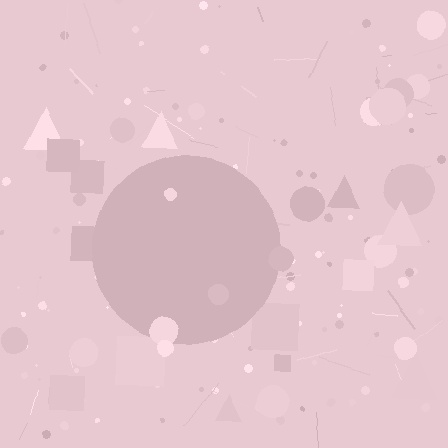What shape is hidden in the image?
A circle is hidden in the image.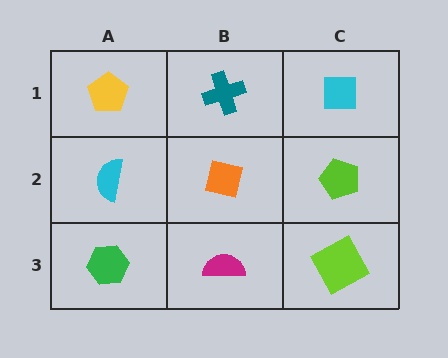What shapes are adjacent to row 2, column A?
A yellow pentagon (row 1, column A), a green hexagon (row 3, column A), an orange square (row 2, column B).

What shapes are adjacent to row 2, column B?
A teal cross (row 1, column B), a magenta semicircle (row 3, column B), a cyan semicircle (row 2, column A), a lime pentagon (row 2, column C).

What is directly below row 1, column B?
An orange square.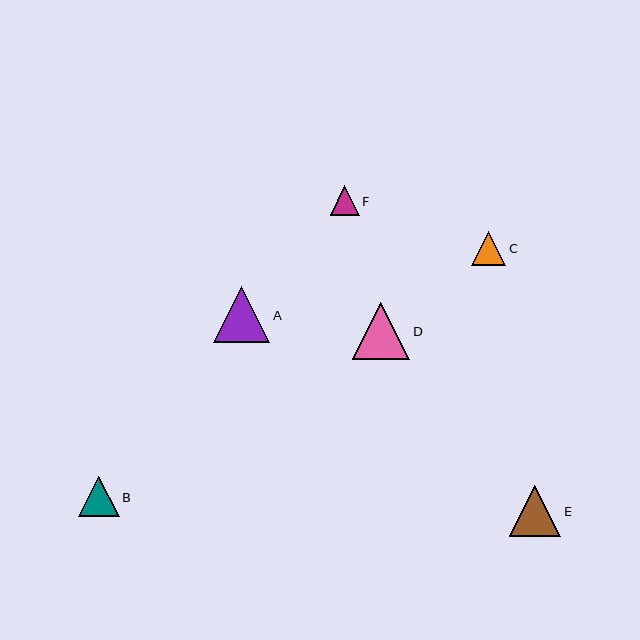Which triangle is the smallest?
Triangle F is the smallest with a size of approximately 29 pixels.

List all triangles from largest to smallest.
From largest to smallest: D, A, E, B, C, F.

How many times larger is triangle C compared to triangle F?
Triangle C is approximately 1.2 times the size of triangle F.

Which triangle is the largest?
Triangle D is the largest with a size of approximately 57 pixels.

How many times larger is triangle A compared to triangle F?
Triangle A is approximately 1.9 times the size of triangle F.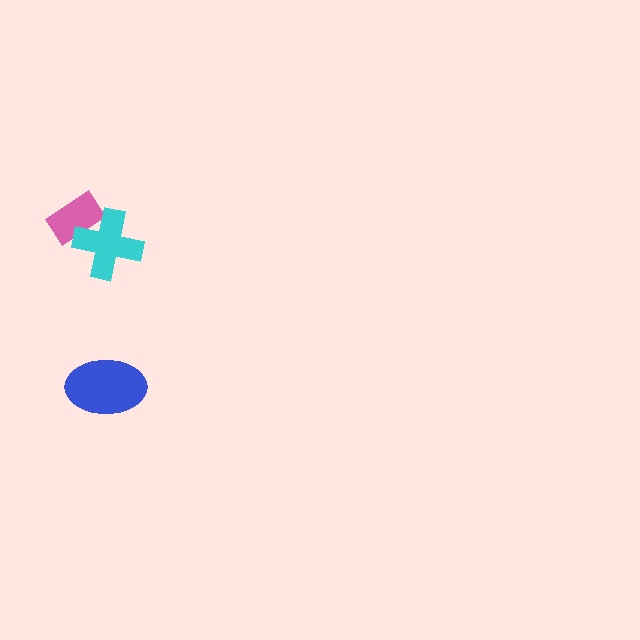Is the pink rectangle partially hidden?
Yes, it is partially covered by another shape.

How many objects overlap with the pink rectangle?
1 object overlaps with the pink rectangle.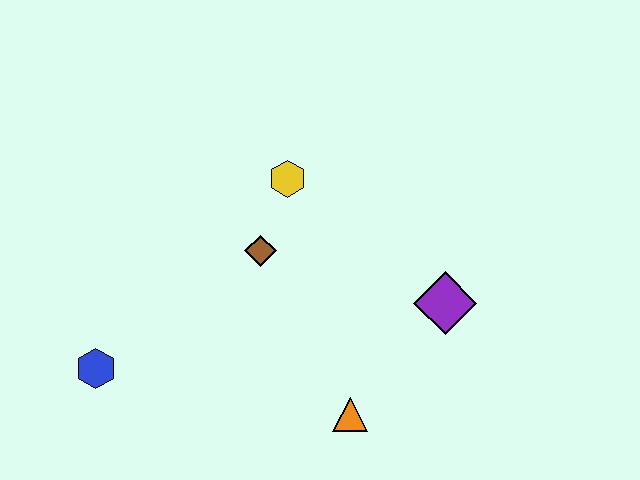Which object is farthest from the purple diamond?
The blue hexagon is farthest from the purple diamond.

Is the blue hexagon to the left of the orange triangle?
Yes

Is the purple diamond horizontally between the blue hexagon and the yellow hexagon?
No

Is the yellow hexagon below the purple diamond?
No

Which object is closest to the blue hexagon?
The brown diamond is closest to the blue hexagon.